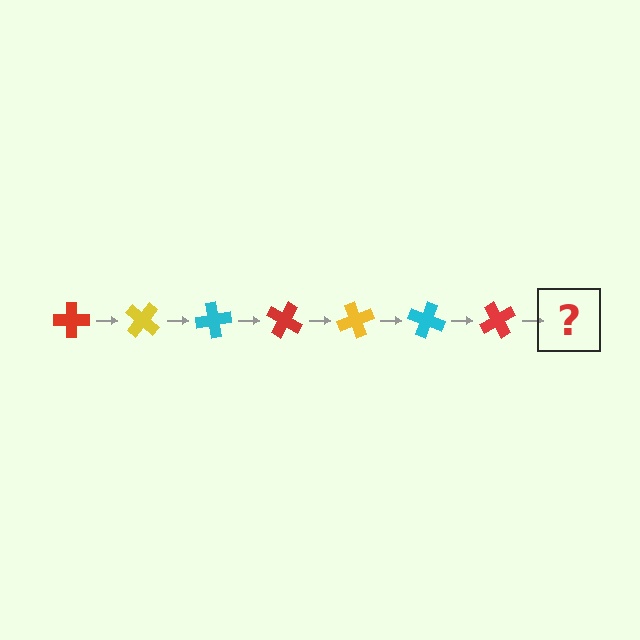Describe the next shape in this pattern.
It should be a yellow cross, rotated 280 degrees from the start.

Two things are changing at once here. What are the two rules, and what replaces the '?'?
The two rules are that it rotates 40 degrees each step and the color cycles through red, yellow, and cyan. The '?' should be a yellow cross, rotated 280 degrees from the start.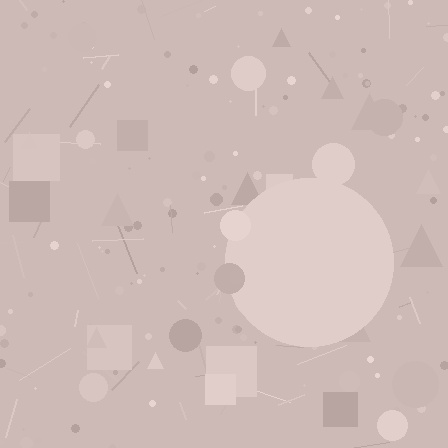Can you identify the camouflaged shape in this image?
The camouflaged shape is a circle.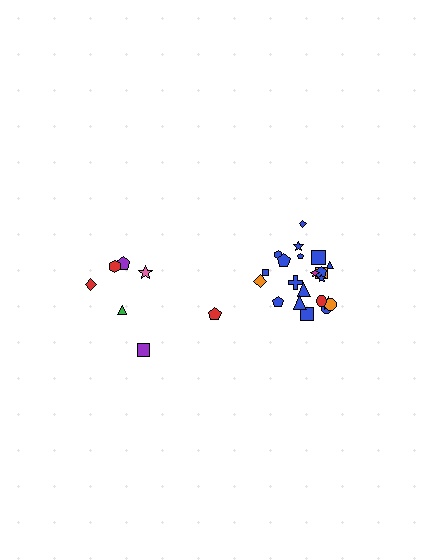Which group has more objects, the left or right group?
The right group.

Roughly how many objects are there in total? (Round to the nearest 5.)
Roughly 30 objects in total.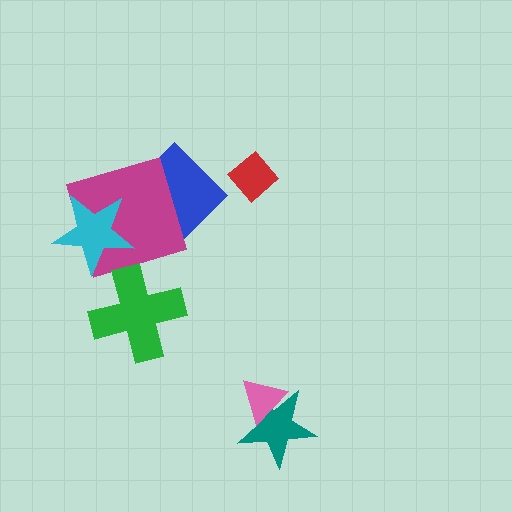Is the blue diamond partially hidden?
Yes, it is partially covered by another shape.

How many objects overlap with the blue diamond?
1 object overlaps with the blue diamond.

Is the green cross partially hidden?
No, no other shape covers it.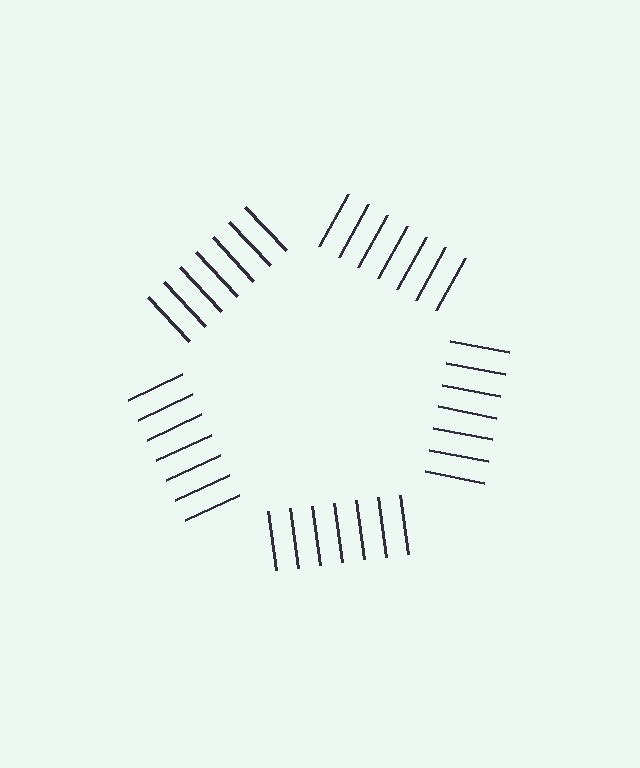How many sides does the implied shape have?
5 sides — the line-ends trace a pentagon.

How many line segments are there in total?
35 — 7 along each of the 5 edges.